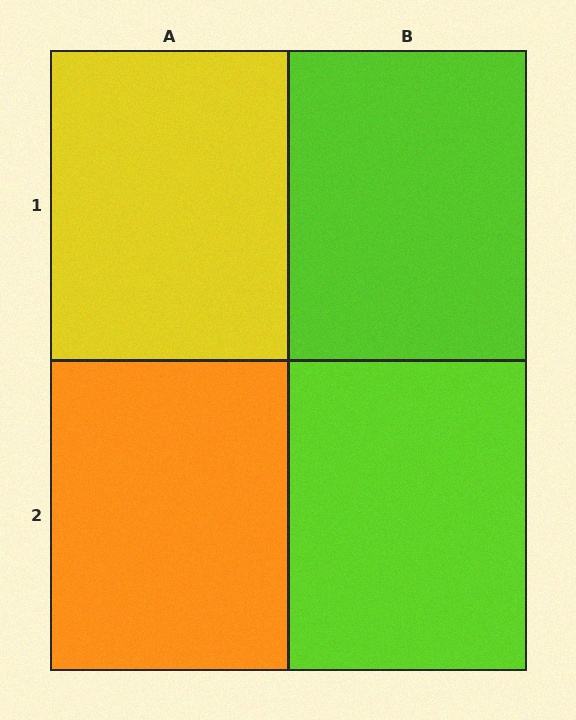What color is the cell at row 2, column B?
Lime.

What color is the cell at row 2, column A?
Orange.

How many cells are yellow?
1 cell is yellow.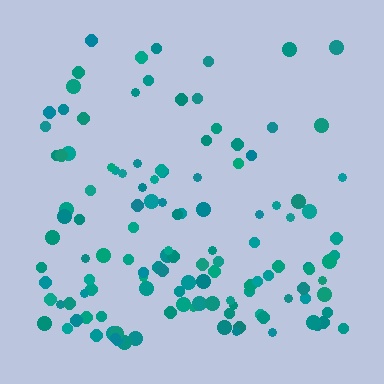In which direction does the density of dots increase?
From top to bottom, with the bottom side densest.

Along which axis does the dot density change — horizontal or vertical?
Vertical.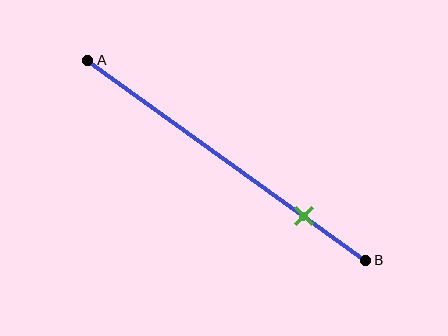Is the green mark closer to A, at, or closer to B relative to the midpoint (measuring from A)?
The green mark is closer to point B than the midpoint of segment AB.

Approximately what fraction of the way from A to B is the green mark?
The green mark is approximately 80% of the way from A to B.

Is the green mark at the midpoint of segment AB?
No, the mark is at about 80% from A, not at the 50% midpoint.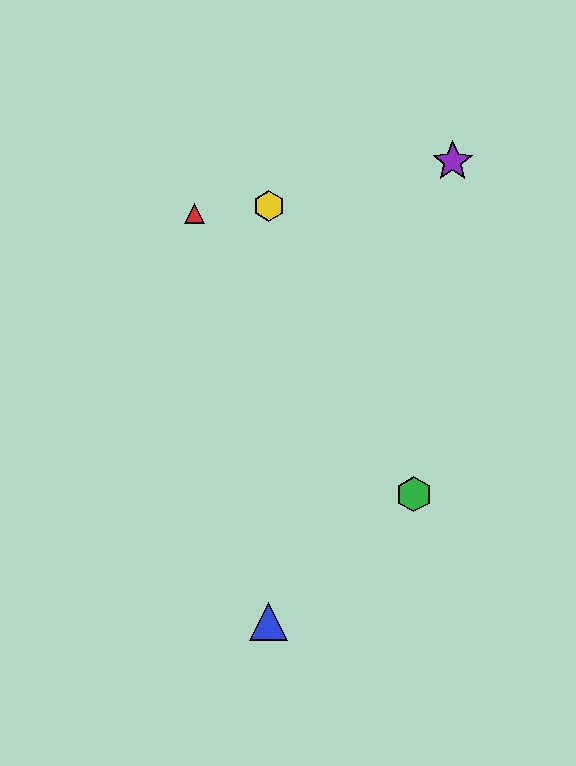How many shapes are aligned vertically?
2 shapes (the blue triangle, the yellow hexagon) are aligned vertically.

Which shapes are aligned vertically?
The blue triangle, the yellow hexagon are aligned vertically.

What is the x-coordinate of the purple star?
The purple star is at x≈453.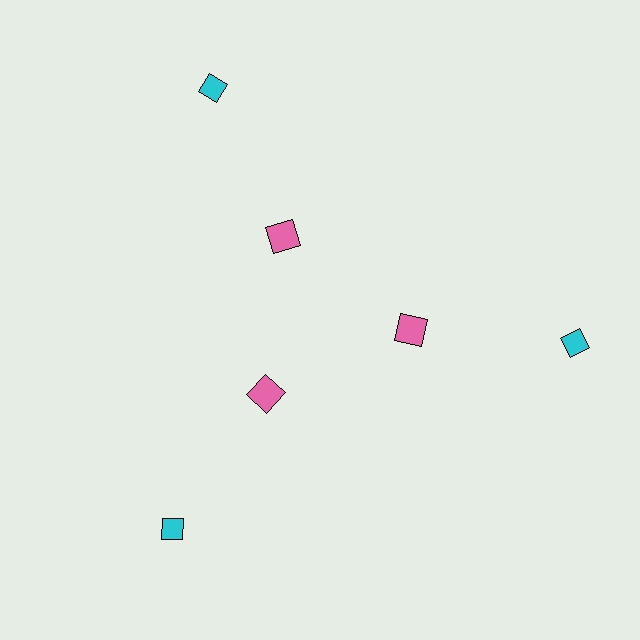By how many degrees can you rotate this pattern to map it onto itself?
The pattern maps onto itself every 120 degrees of rotation.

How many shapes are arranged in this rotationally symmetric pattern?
There are 9 shapes, arranged in 3 groups of 3.